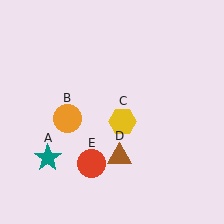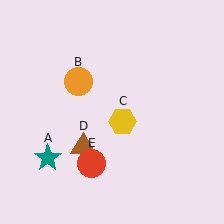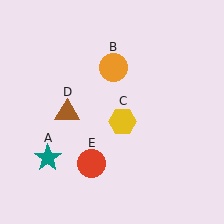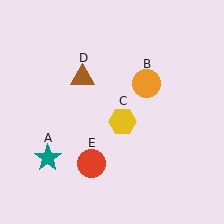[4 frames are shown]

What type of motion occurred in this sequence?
The orange circle (object B), brown triangle (object D) rotated clockwise around the center of the scene.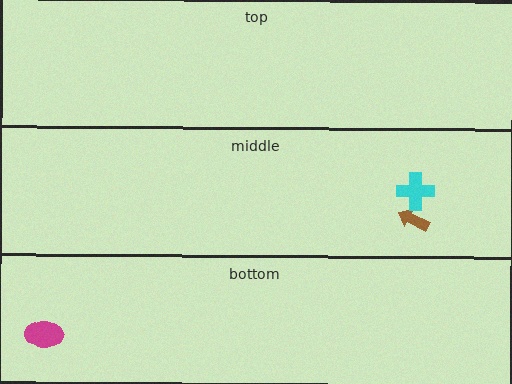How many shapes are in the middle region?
2.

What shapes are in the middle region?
The brown arrow, the cyan cross.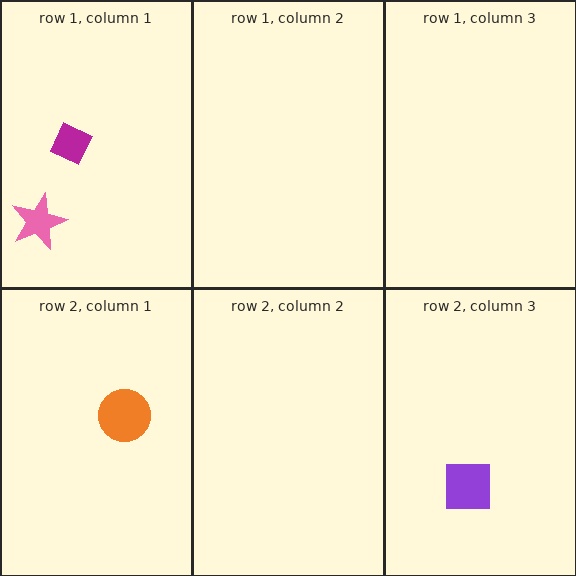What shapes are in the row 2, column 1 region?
The orange circle.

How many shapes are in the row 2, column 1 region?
1.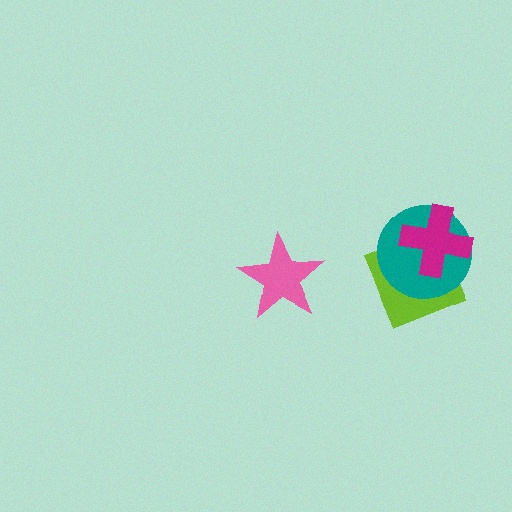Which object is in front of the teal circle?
The magenta cross is in front of the teal circle.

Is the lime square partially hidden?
Yes, it is partially covered by another shape.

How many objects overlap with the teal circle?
2 objects overlap with the teal circle.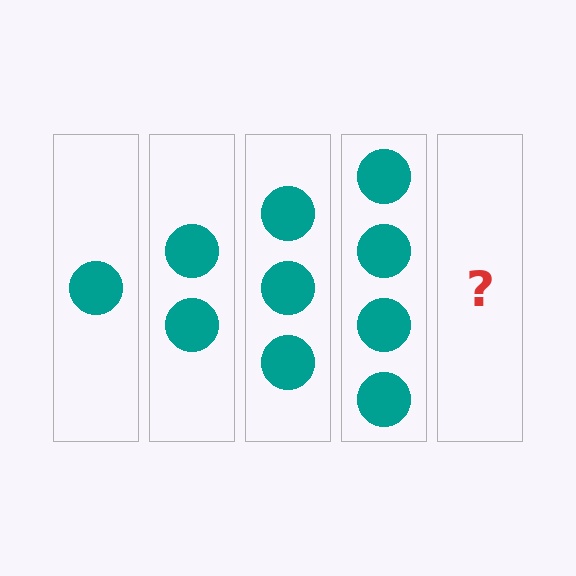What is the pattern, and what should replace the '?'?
The pattern is that each step adds one more circle. The '?' should be 5 circles.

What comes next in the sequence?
The next element should be 5 circles.